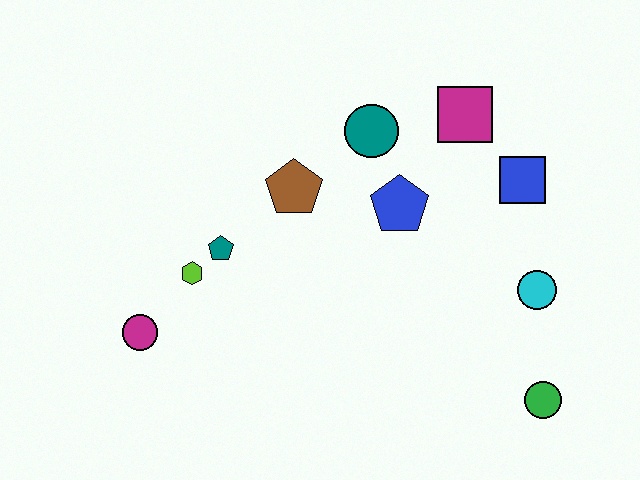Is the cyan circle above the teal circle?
No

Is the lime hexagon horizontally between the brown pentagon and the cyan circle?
No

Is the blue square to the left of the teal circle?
No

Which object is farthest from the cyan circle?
The magenta circle is farthest from the cyan circle.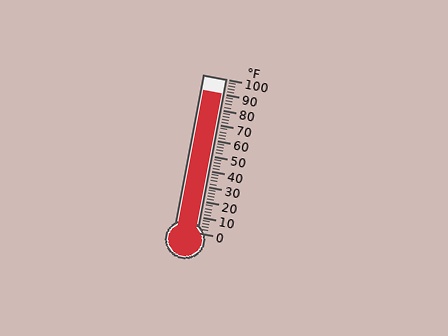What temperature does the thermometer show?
The thermometer shows approximately 90°F.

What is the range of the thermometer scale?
The thermometer scale ranges from 0°F to 100°F.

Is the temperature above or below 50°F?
The temperature is above 50°F.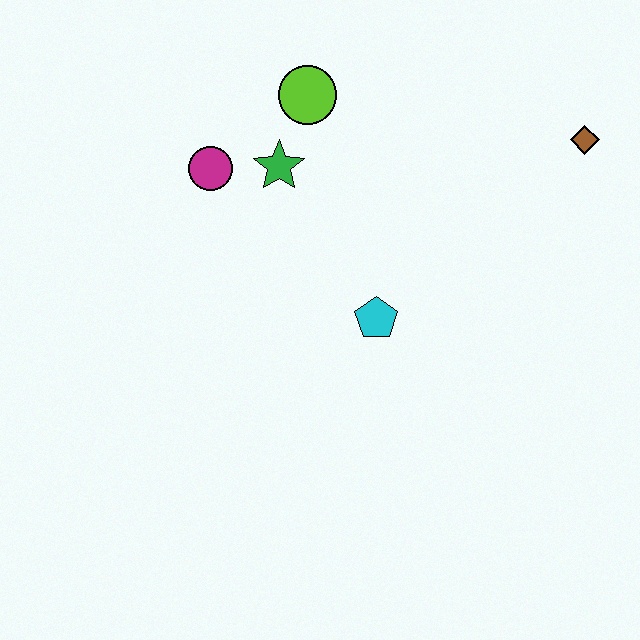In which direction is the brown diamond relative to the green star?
The brown diamond is to the right of the green star.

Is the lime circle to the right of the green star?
Yes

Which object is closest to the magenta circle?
The green star is closest to the magenta circle.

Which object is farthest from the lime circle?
The brown diamond is farthest from the lime circle.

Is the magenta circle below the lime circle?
Yes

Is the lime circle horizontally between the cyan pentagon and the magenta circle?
Yes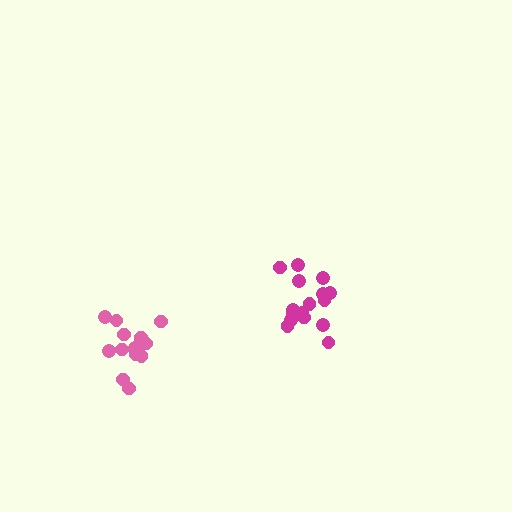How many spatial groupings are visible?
There are 2 spatial groupings.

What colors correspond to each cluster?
The clusters are colored: magenta, pink.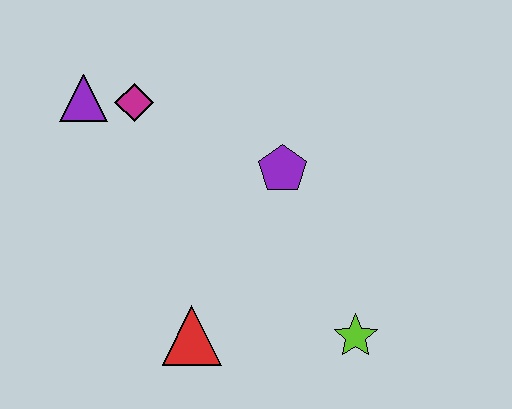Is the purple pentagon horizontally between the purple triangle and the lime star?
Yes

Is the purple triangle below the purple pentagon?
No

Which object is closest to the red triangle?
The lime star is closest to the red triangle.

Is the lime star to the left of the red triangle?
No